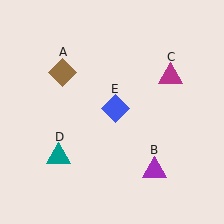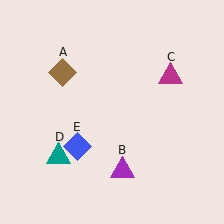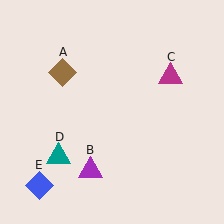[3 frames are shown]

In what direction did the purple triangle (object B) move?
The purple triangle (object B) moved left.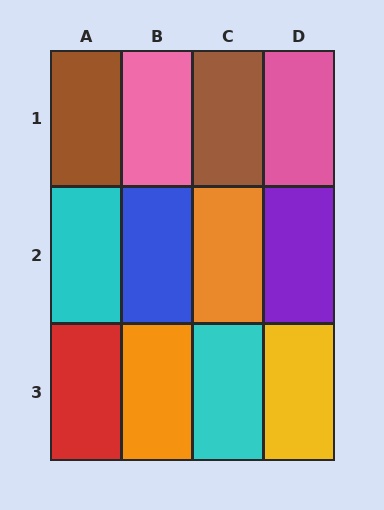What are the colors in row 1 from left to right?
Brown, pink, brown, pink.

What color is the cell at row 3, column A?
Red.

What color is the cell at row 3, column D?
Yellow.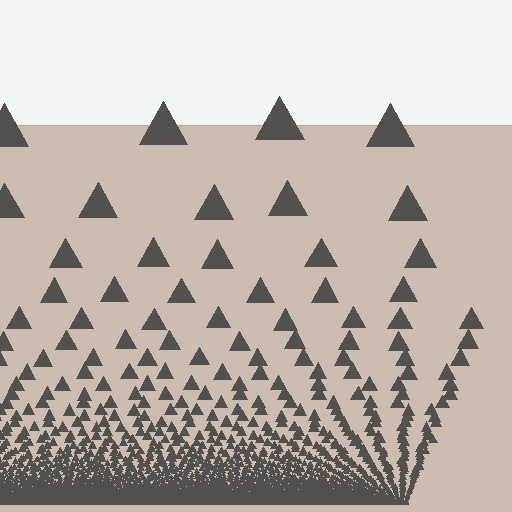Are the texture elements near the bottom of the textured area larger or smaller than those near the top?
Smaller. The gradient is inverted — elements near the bottom are smaller and denser.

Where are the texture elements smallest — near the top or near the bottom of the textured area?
Near the bottom.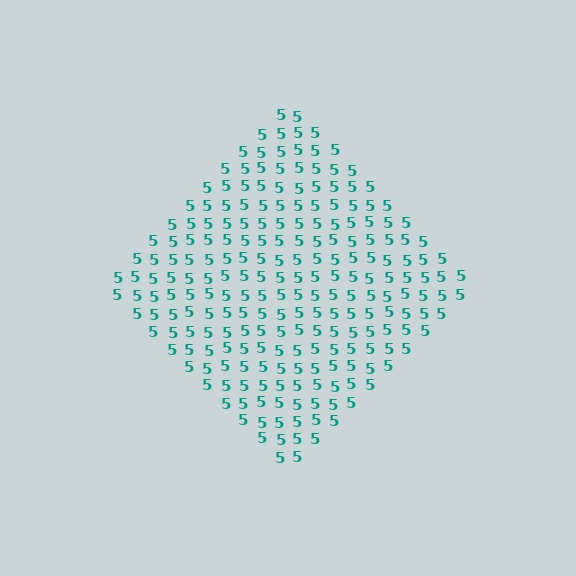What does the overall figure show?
The overall figure shows a diamond.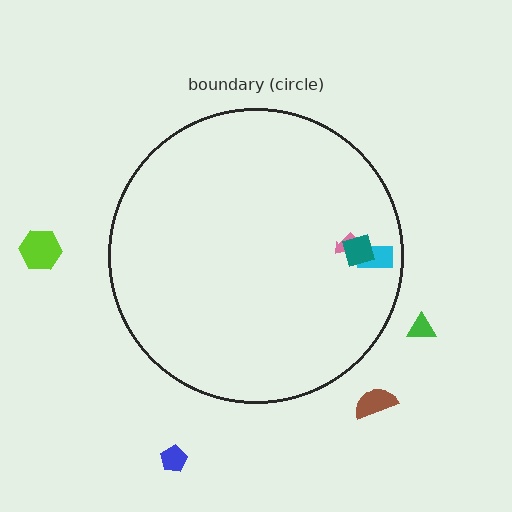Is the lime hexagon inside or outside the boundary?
Outside.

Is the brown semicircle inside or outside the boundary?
Outside.